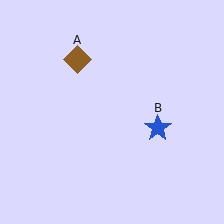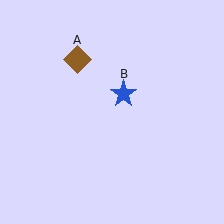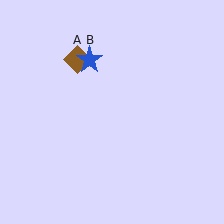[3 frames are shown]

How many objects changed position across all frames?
1 object changed position: blue star (object B).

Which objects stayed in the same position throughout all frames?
Brown diamond (object A) remained stationary.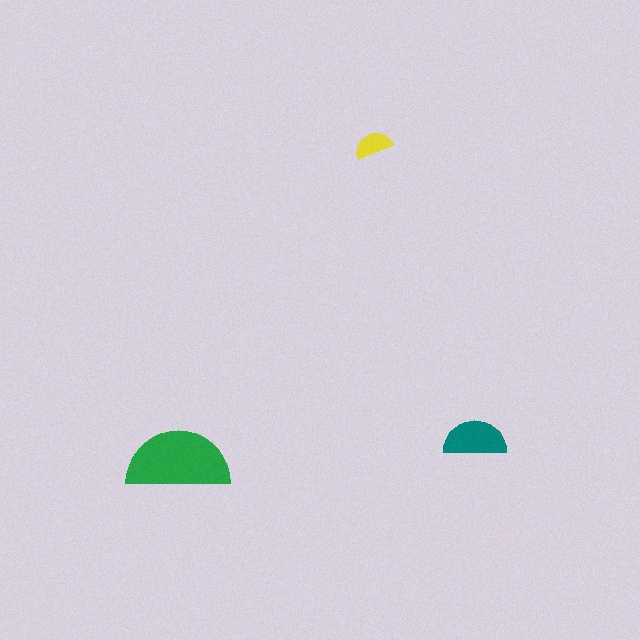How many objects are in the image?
There are 3 objects in the image.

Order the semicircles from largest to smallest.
the green one, the teal one, the yellow one.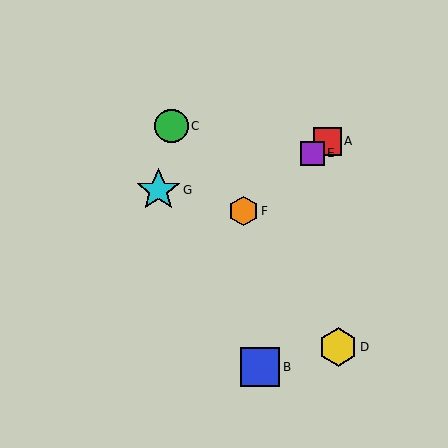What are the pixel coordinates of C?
Object C is at (171, 126).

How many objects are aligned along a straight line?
3 objects (A, E, F) are aligned along a straight line.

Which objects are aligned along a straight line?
Objects A, E, F are aligned along a straight line.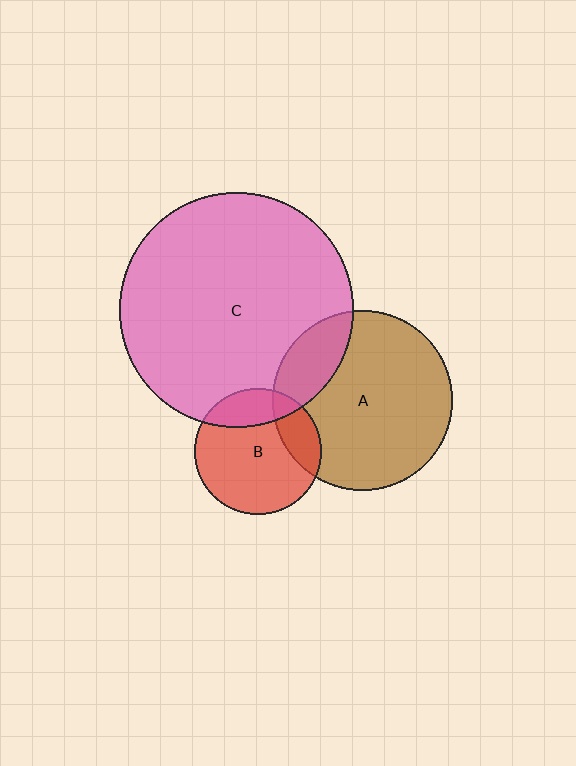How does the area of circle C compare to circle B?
Approximately 3.4 times.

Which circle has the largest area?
Circle C (pink).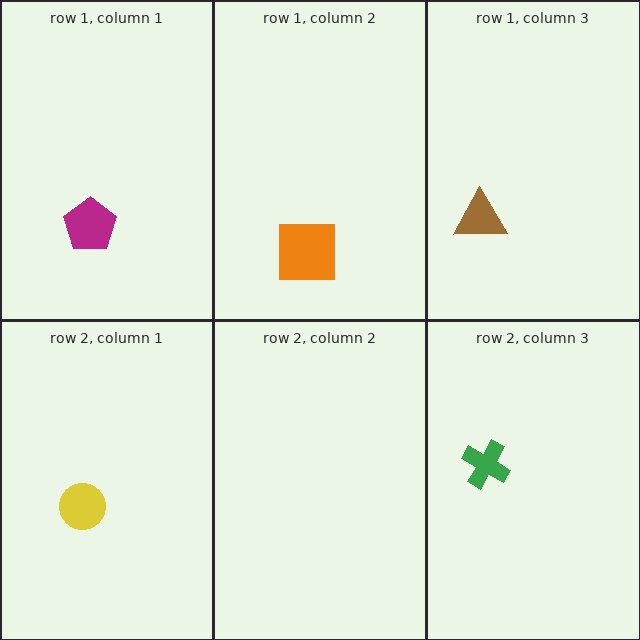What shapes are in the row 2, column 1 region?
The yellow circle.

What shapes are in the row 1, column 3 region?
The brown triangle.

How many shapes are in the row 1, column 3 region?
1.